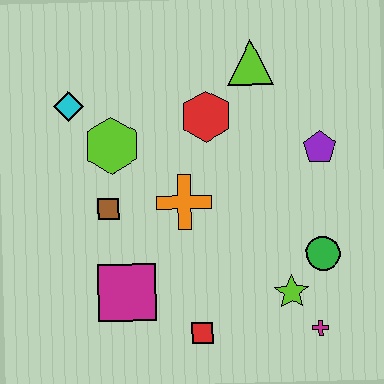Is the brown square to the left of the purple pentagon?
Yes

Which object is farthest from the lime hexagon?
The magenta cross is farthest from the lime hexagon.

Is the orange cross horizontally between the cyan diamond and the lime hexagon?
No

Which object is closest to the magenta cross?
The lime star is closest to the magenta cross.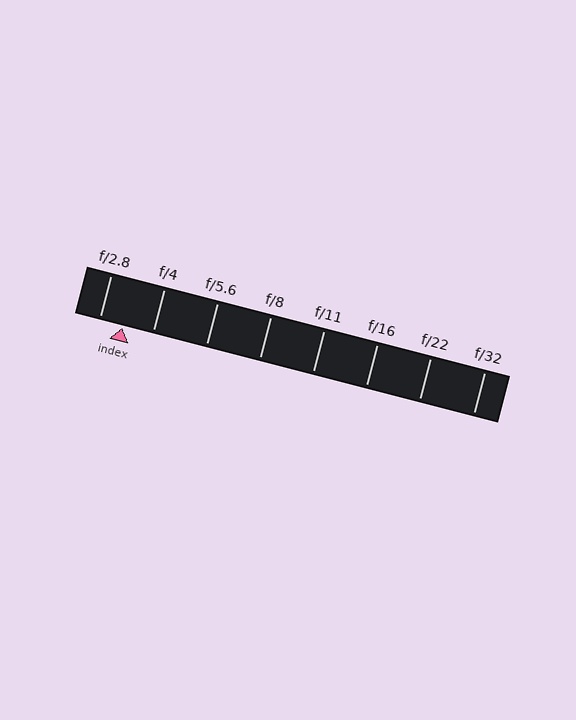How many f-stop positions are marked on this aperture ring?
There are 8 f-stop positions marked.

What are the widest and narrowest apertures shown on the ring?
The widest aperture shown is f/2.8 and the narrowest is f/32.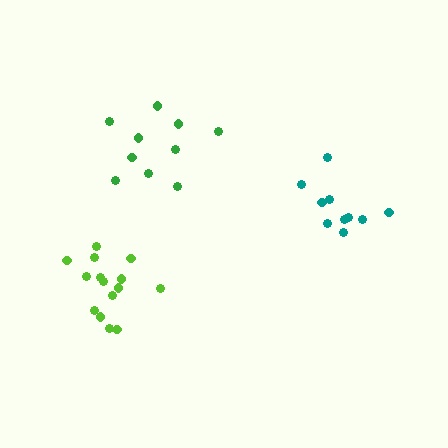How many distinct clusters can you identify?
There are 3 distinct clusters.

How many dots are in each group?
Group 1: 10 dots, Group 2: 10 dots, Group 3: 15 dots (35 total).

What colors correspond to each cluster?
The clusters are colored: green, teal, lime.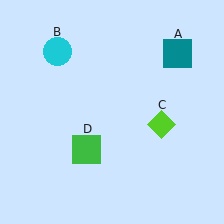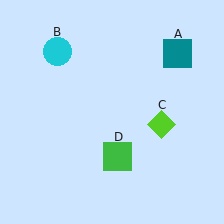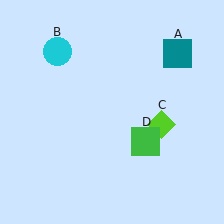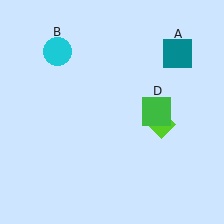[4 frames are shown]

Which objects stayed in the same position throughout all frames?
Teal square (object A) and cyan circle (object B) and lime diamond (object C) remained stationary.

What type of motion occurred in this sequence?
The green square (object D) rotated counterclockwise around the center of the scene.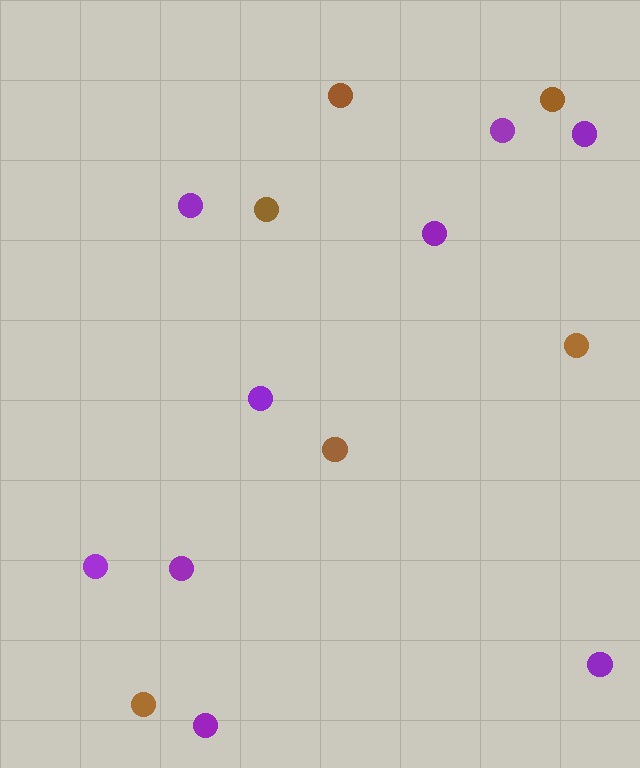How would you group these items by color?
There are 2 groups: one group of brown circles (6) and one group of purple circles (9).